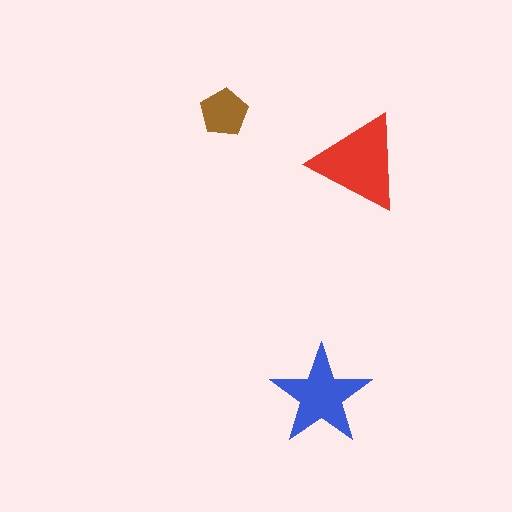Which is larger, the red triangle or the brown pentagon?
The red triangle.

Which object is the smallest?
The brown pentagon.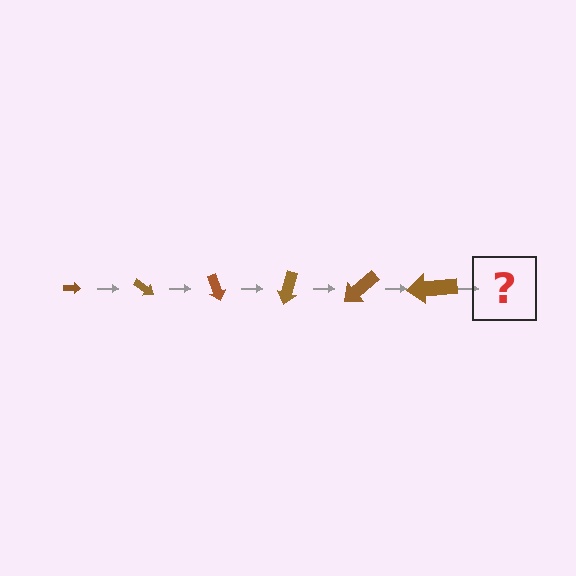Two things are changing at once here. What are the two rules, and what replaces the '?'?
The two rules are that the arrow grows larger each step and it rotates 35 degrees each step. The '?' should be an arrow, larger than the previous one and rotated 210 degrees from the start.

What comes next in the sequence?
The next element should be an arrow, larger than the previous one and rotated 210 degrees from the start.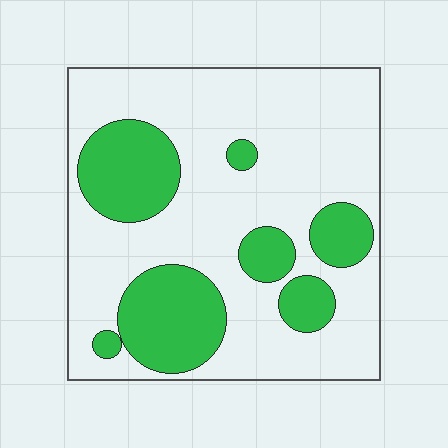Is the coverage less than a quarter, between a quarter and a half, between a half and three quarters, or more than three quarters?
Between a quarter and a half.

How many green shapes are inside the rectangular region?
7.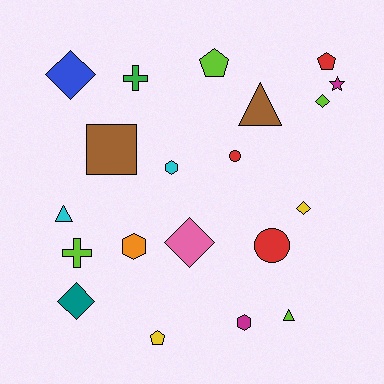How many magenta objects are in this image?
There are 2 magenta objects.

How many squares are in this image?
There is 1 square.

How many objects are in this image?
There are 20 objects.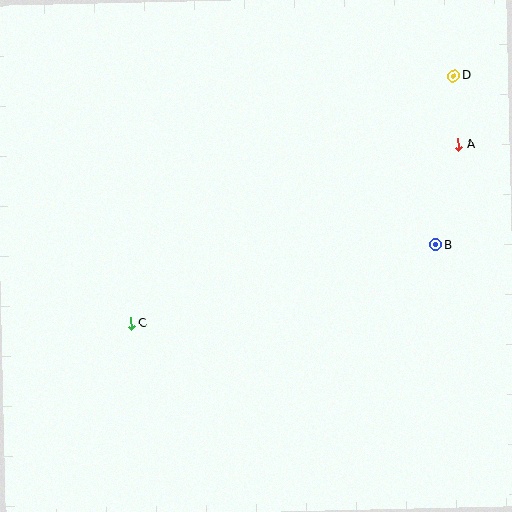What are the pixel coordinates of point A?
Point A is at (458, 144).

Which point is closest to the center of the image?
Point C at (131, 323) is closest to the center.